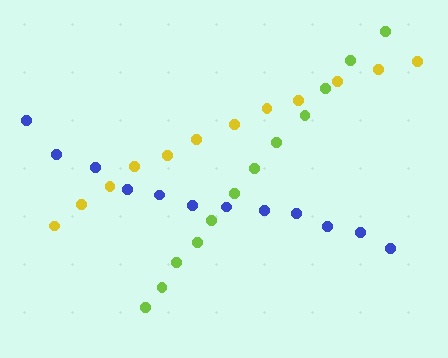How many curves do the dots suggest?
There are 3 distinct paths.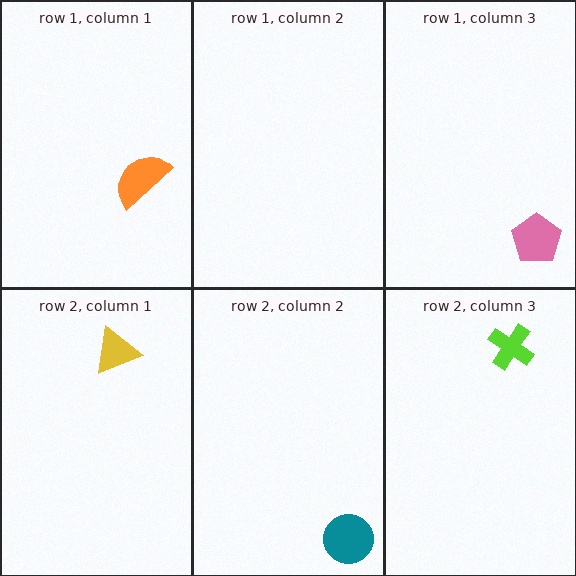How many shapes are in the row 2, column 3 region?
1.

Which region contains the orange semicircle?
The row 1, column 1 region.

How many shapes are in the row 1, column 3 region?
1.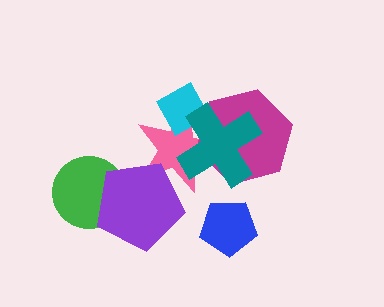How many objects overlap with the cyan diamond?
3 objects overlap with the cyan diamond.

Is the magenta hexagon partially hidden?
Yes, it is partially covered by another shape.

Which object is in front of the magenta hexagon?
The teal cross is in front of the magenta hexagon.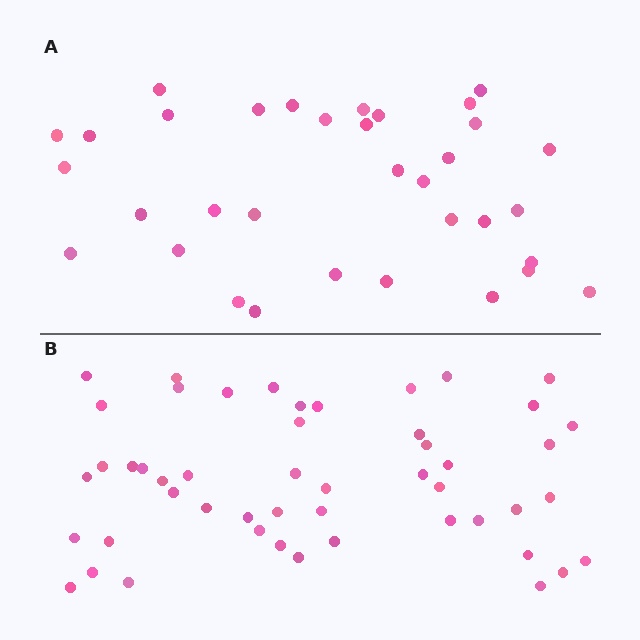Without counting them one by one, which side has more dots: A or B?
Region B (the bottom region) has more dots.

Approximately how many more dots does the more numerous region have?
Region B has approximately 15 more dots than region A.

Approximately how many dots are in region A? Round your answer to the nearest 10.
About 30 dots. (The exact count is 34, which rounds to 30.)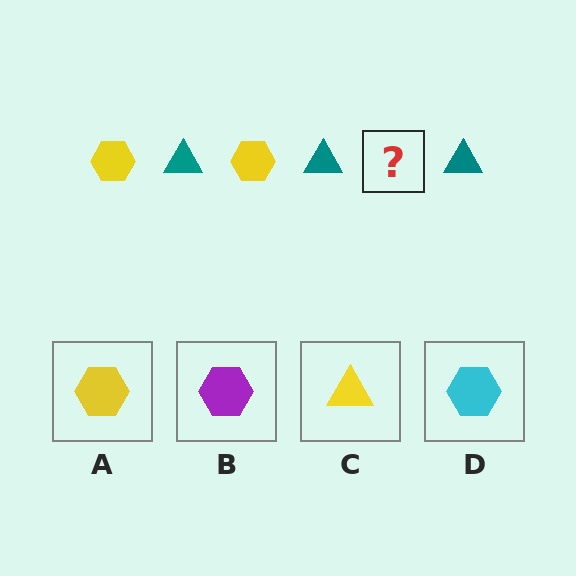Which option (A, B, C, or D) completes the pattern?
A.